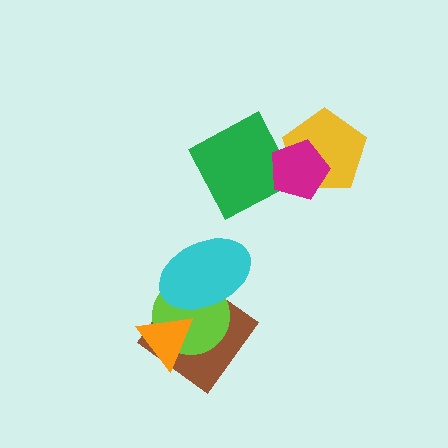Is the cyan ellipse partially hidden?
No, no other shape covers it.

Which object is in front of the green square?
The magenta pentagon is in front of the green square.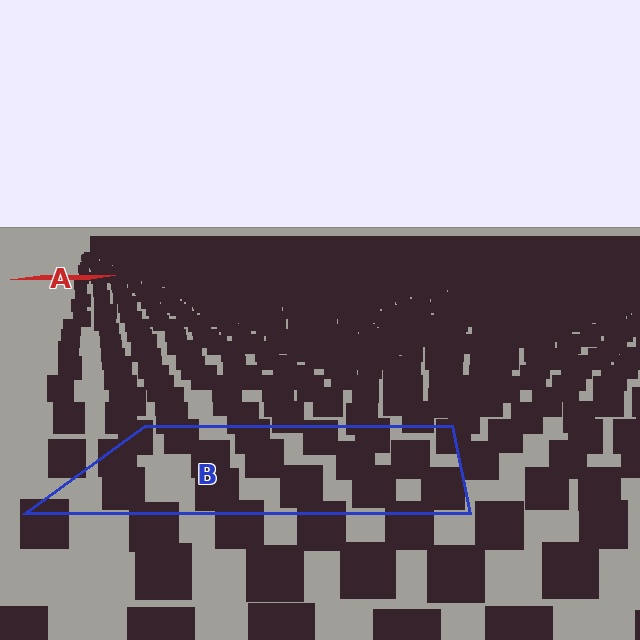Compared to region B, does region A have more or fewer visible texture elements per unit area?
Region A has more texture elements per unit area — they are packed more densely because it is farther away.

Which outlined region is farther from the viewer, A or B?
Region A is farther from the viewer — the texture elements inside it appear smaller and more densely packed.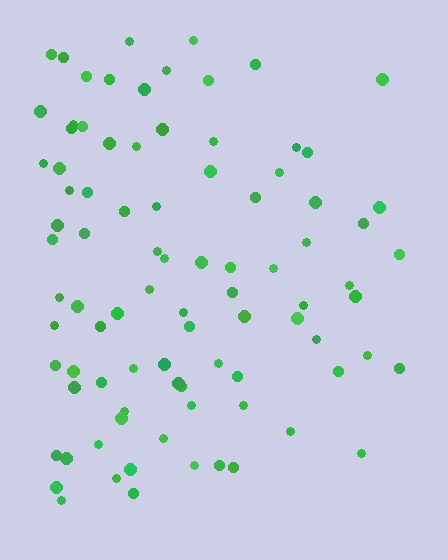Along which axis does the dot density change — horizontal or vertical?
Horizontal.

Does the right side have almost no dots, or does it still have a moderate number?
Still a moderate number, just noticeably fewer than the left.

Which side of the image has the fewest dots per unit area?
The right.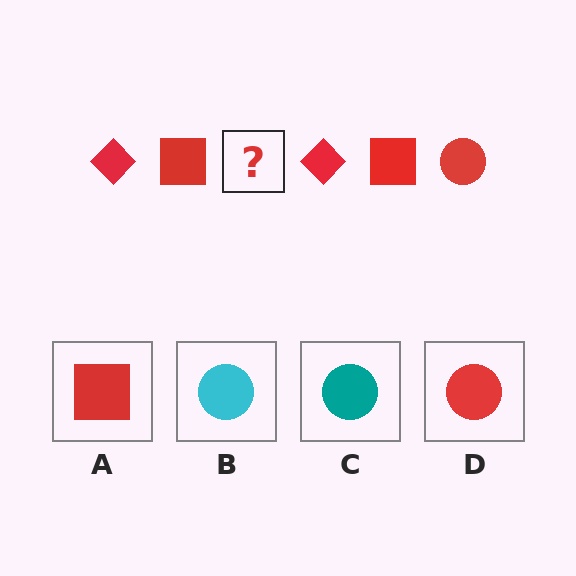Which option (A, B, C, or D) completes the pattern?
D.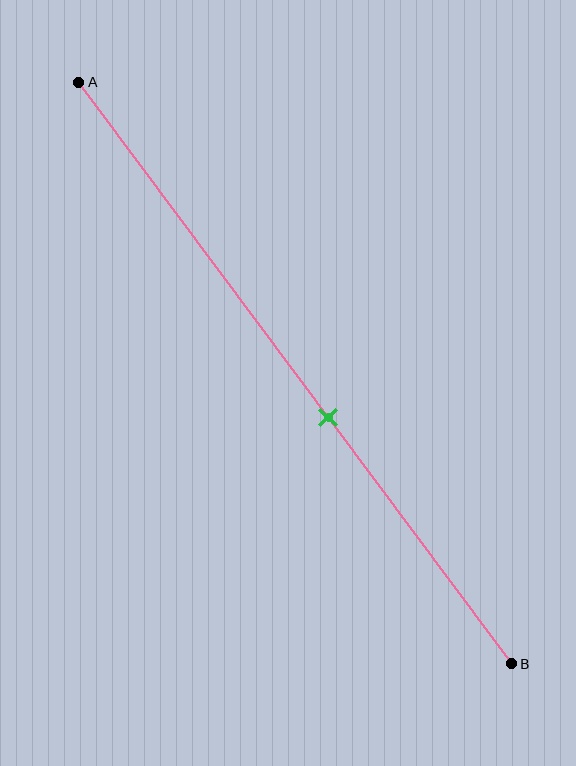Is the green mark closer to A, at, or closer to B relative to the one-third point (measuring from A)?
The green mark is closer to point B than the one-third point of segment AB.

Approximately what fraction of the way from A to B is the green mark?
The green mark is approximately 60% of the way from A to B.